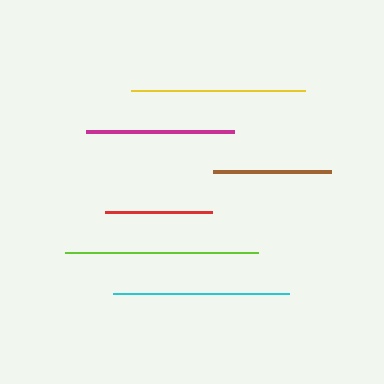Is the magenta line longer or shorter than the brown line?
The magenta line is longer than the brown line.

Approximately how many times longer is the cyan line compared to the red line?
The cyan line is approximately 1.6 times the length of the red line.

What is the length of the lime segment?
The lime segment is approximately 193 pixels long.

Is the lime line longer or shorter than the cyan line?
The lime line is longer than the cyan line.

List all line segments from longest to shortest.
From longest to shortest: lime, cyan, yellow, magenta, brown, red.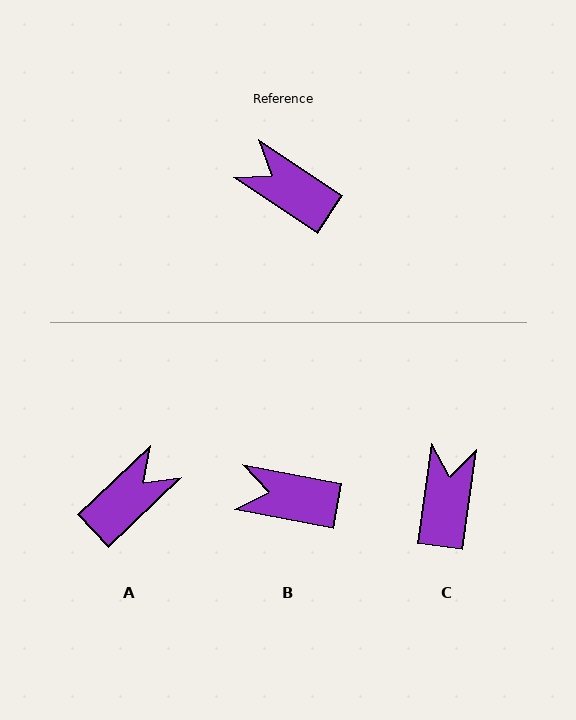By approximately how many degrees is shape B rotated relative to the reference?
Approximately 23 degrees counter-clockwise.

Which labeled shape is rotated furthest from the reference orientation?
A, about 103 degrees away.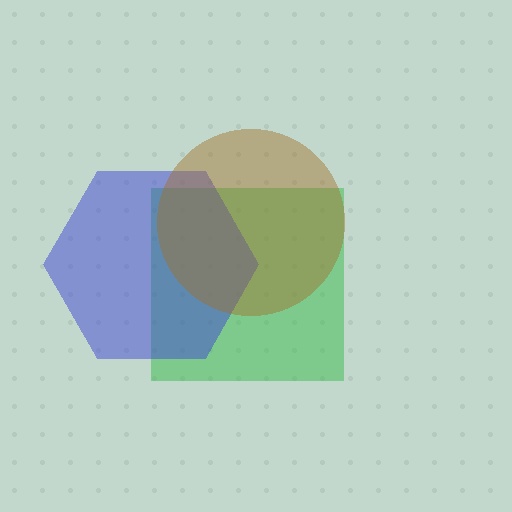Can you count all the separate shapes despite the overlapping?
Yes, there are 3 separate shapes.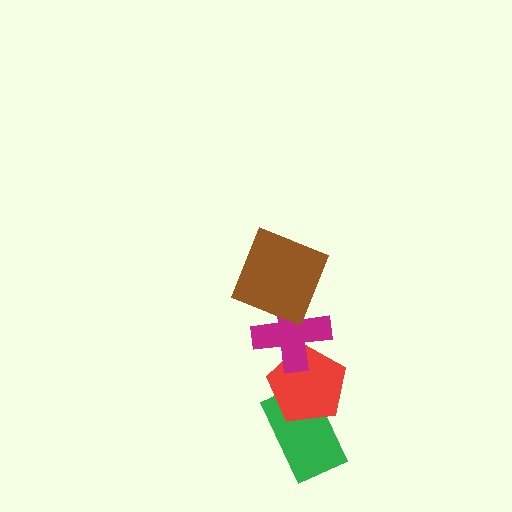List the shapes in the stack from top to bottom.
From top to bottom: the brown square, the magenta cross, the red pentagon, the green rectangle.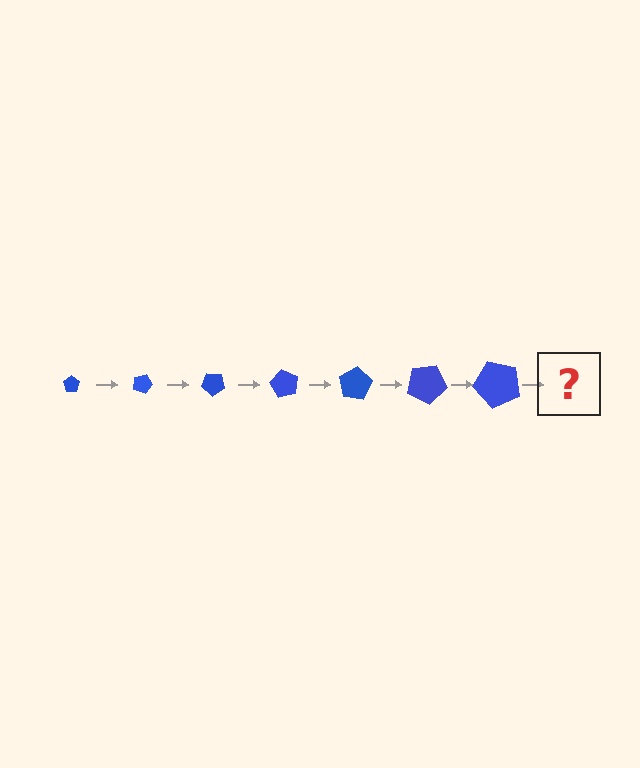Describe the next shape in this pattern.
It should be a pentagon, larger than the previous one and rotated 140 degrees from the start.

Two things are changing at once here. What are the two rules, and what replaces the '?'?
The two rules are that the pentagon grows larger each step and it rotates 20 degrees each step. The '?' should be a pentagon, larger than the previous one and rotated 140 degrees from the start.